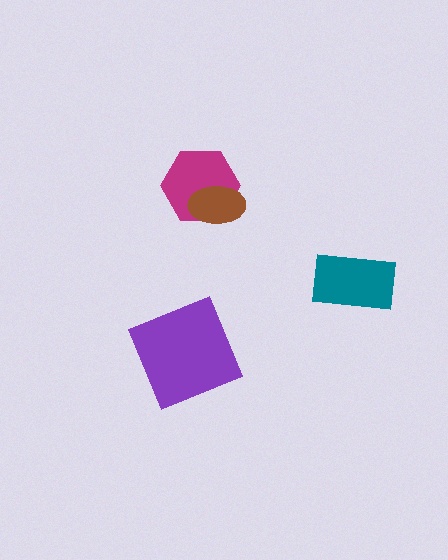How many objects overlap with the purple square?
0 objects overlap with the purple square.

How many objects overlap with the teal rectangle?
0 objects overlap with the teal rectangle.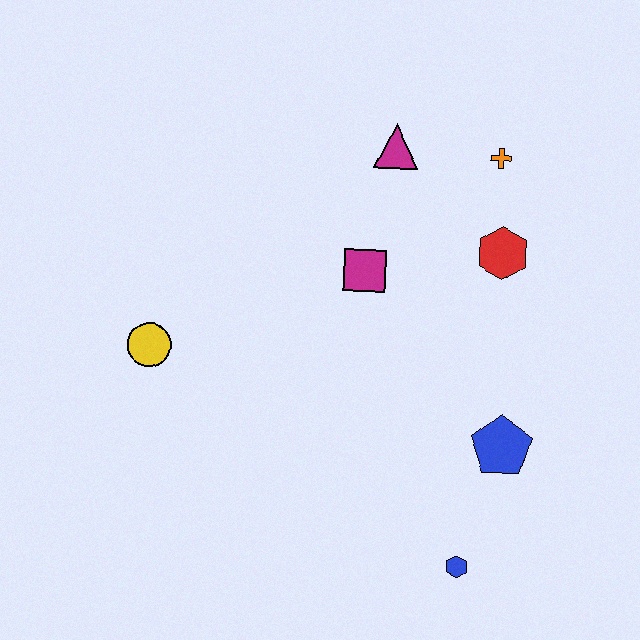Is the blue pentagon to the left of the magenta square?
No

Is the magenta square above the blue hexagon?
Yes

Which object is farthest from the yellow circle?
The orange cross is farthest from the yellow circle.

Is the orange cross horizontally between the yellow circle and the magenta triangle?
No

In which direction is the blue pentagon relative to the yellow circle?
The blue pentagon is to the right of the yellow circle.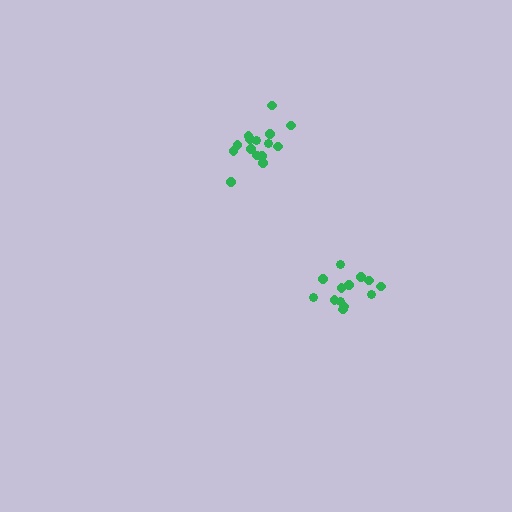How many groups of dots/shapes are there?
There are 2 groups.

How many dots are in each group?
Group 1: 15 dots, Group 2: 13 dots (28 total).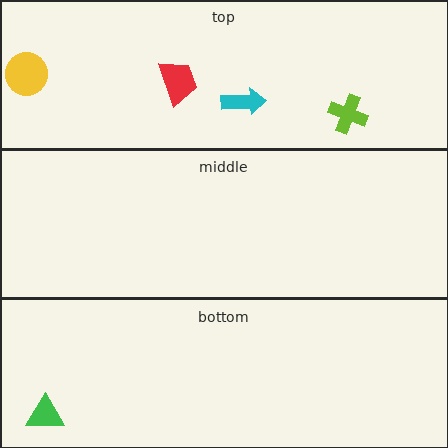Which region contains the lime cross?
The top region.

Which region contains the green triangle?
The bottom region.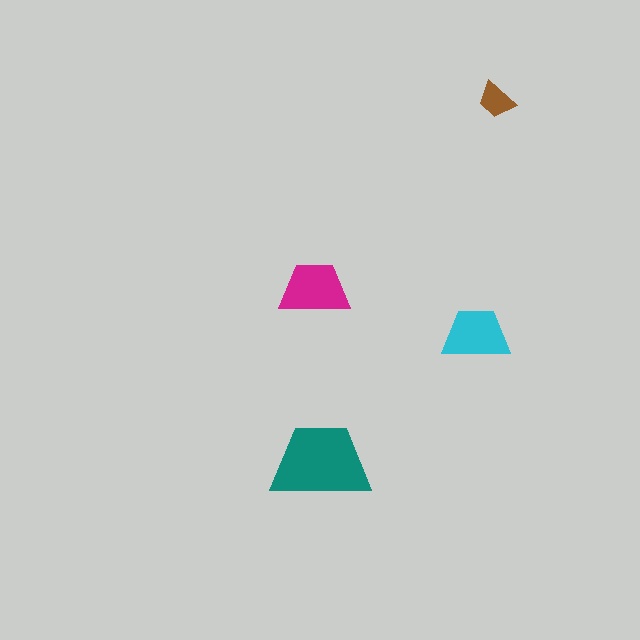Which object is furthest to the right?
The brown trapezoid is rightmost.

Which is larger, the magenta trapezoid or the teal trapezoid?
The teal one.